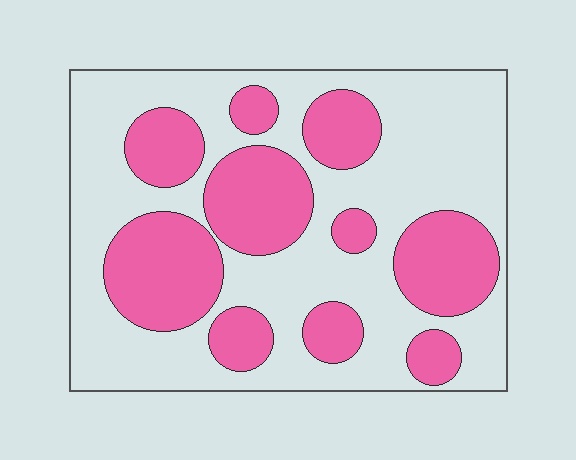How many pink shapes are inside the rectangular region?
10.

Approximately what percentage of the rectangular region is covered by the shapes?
Approximately 35%.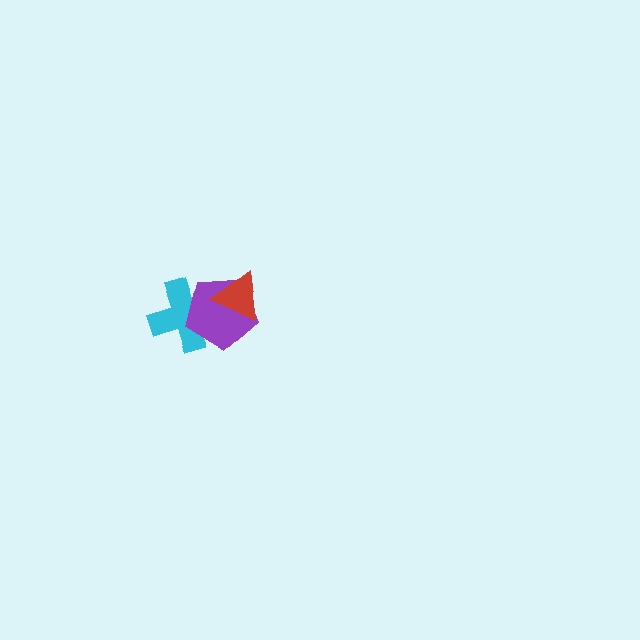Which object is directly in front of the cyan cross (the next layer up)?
The purple pentagon is directly in front of the cyan cross.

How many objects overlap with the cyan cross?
2 objects overlap with the cyan cross.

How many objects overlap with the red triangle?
2 objects overlap with the red triangle.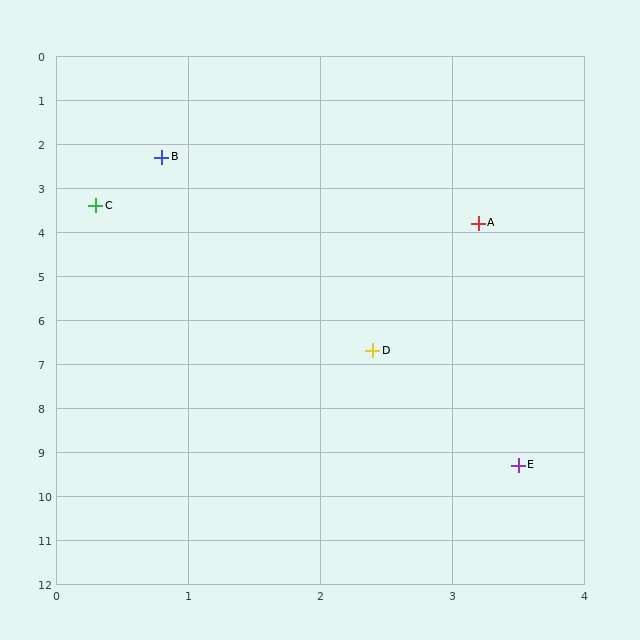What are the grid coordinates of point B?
Point B is at approximately (0.8, 2.3).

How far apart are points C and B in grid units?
Points C and B are about 1.2 grid units apart.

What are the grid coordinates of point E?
Point E is at approximately (3.5, 9.3).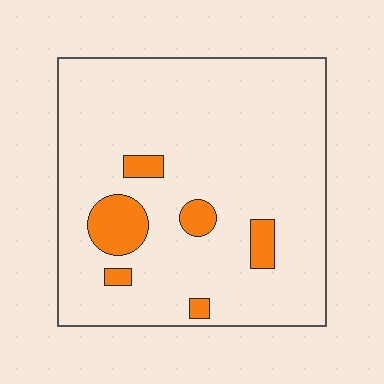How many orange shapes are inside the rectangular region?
6.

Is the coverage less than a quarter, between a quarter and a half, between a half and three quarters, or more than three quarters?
Less than a quarter.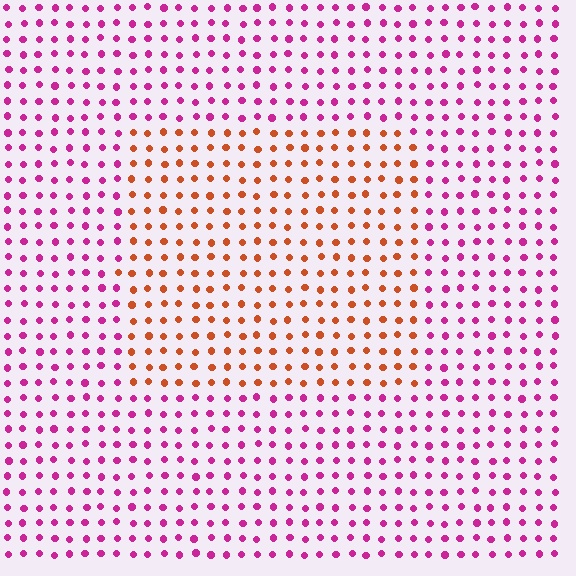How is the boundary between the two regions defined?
The boundary is defined purely by a slight shift in hue (about 57 degrees). Spacing, size, and orientation are identical on both sides.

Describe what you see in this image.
The image is filled with small magenta elements in a uniform arrangement. A rectangle-shaped region is visible where the elements are tinted to a slightly different hue, forming a subtle color boundary.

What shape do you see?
I see a rectangle.